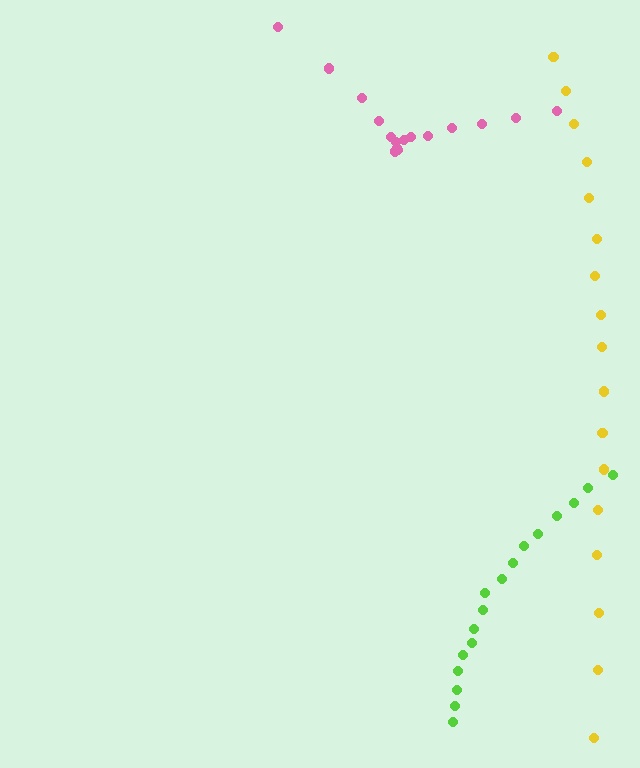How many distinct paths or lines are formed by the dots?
There are 3 distinct paths.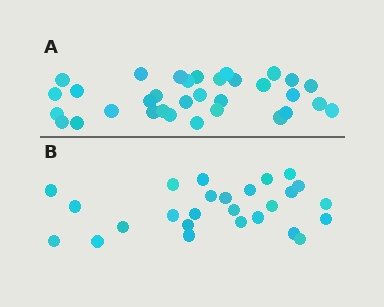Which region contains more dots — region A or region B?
Region A (the top region) has more dots.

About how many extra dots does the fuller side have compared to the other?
Region A has roughly 8 or so more dots than region B.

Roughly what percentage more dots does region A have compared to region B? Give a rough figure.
About 25% more.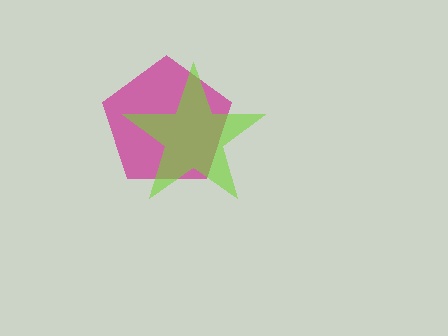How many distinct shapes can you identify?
There are 2 distinct shapes: a magenta pentagon, a lime star.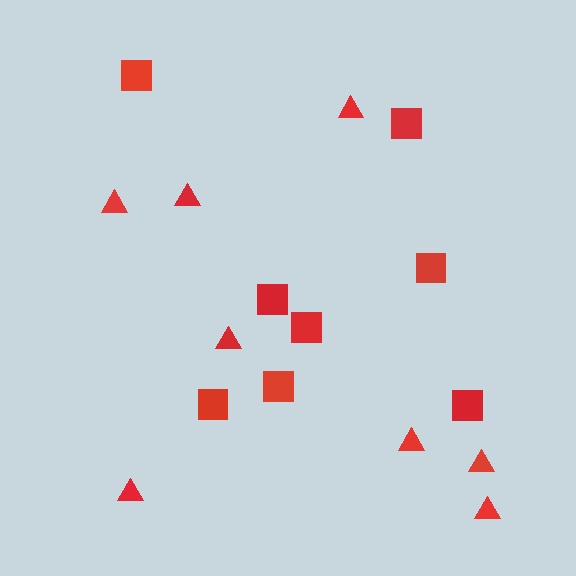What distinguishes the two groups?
There are 2 groups: one group of squares (8) and one group of triangles (8).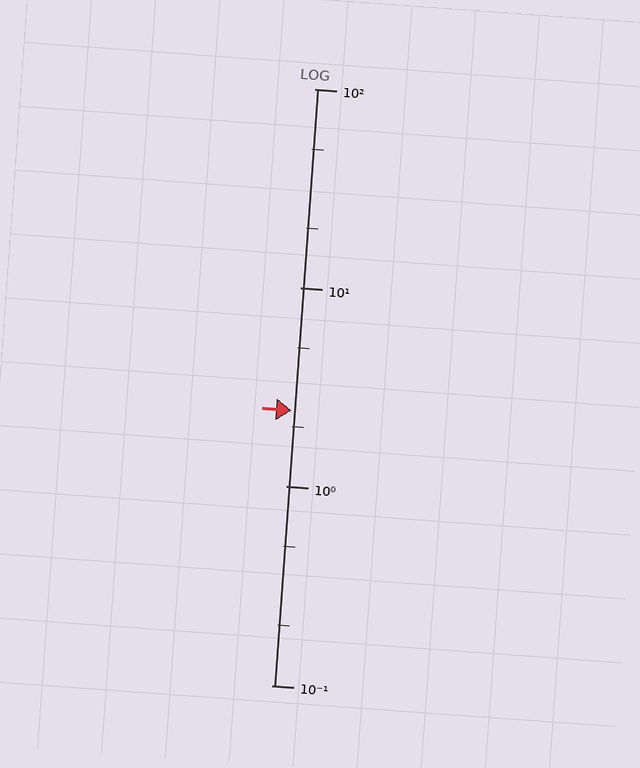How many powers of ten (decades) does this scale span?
The scale spans 3 decades, from 0.1 to 100.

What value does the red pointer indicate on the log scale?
The pointer indicates approximately 2.4.